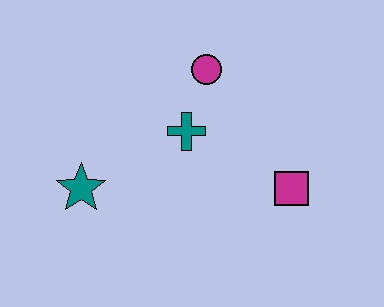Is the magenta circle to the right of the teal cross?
Yes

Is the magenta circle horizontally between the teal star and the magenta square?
Yes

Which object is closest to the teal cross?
The magenta circle is closest to the teal cross.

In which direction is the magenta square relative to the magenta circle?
The magenta square is below the magenta circle.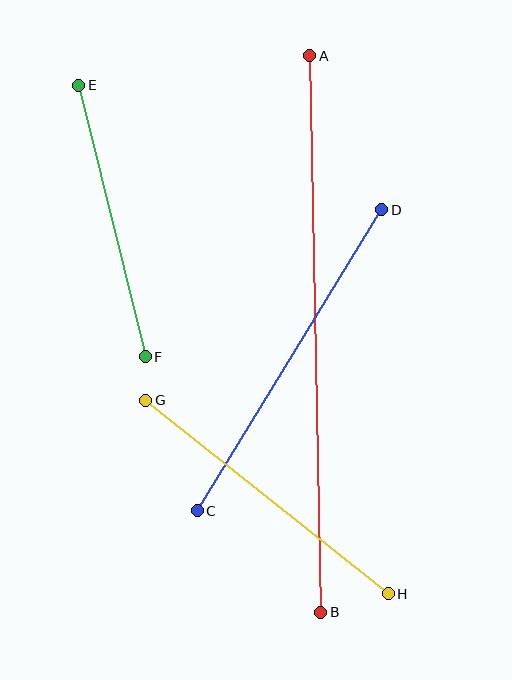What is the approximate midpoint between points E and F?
The midpoint is at approximately (112, 221) pixels.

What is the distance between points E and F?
The distance is approximately 280 pixels.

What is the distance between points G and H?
The distance is approximately 310 pixels.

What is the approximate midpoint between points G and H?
The midpoint is at approximately (267, 497) pixels.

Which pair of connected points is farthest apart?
Points A and B are farthest apart.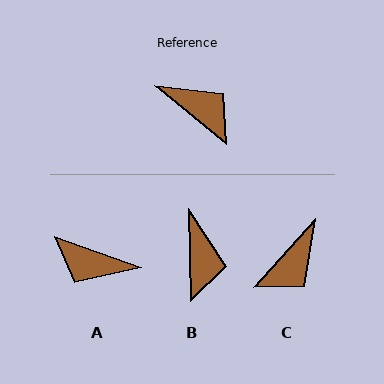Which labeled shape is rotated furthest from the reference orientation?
A, about 161 degrees away.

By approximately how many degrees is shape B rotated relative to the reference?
Approximately 50 degrees clockwise.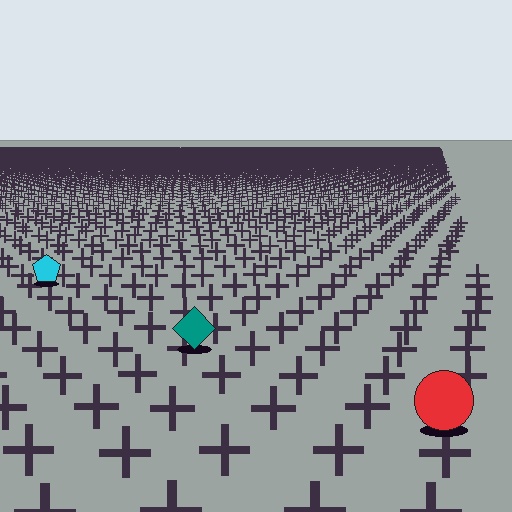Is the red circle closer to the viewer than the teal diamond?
Yes. The red circle is closer — you can tell from the texture gradient: the ground texture is coarser near it.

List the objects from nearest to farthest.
From nearest to farthest: the red circle, the teal diamond, the cyan pentagon.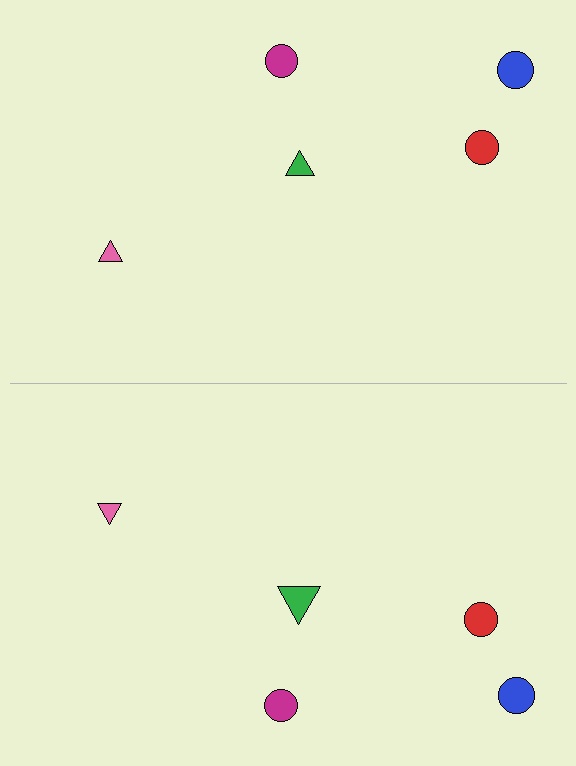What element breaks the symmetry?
The green triangle on the bottom side has a different size than its mirror counterpart.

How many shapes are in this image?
There are 10 shapes in this image.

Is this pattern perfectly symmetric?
No, the pattern is not perfectly symmetric. The green triangle on the bottom side has a different size than its mirror counterpart.